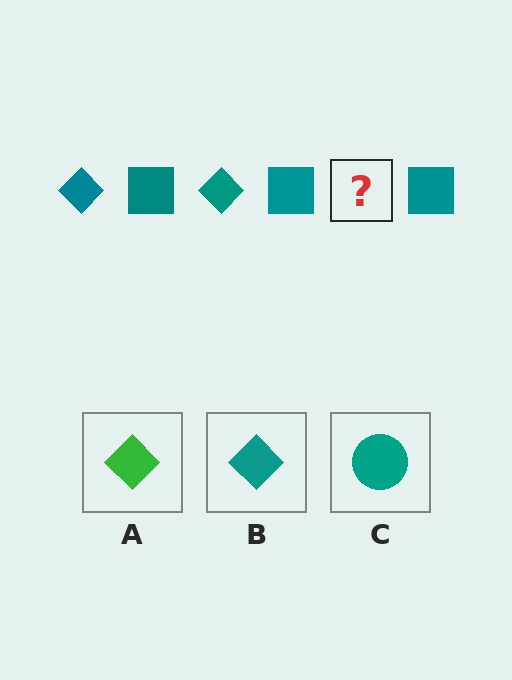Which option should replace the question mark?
Option B.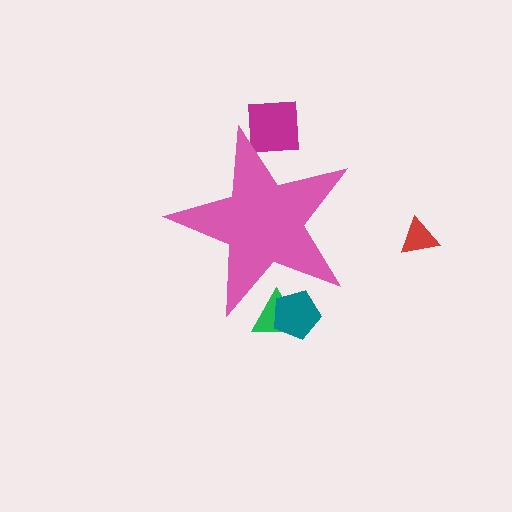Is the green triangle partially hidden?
Yes, the green triangle is partially hidden behind the pink star.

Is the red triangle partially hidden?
No, the red triangle is fully visible.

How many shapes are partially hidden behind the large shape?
3 shapes are partially hidden.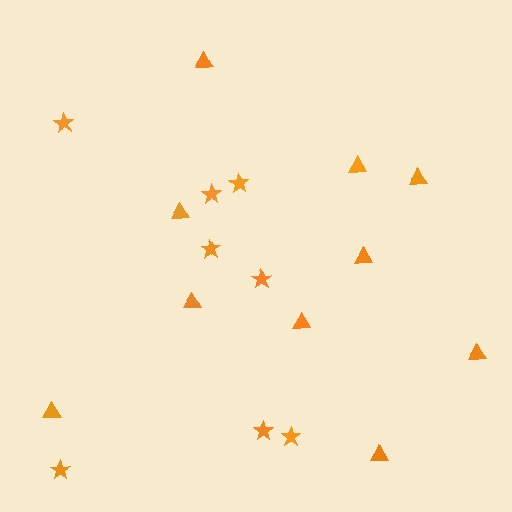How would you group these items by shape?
There are 2 groups: one group of triangles (10) and one group of stars (8).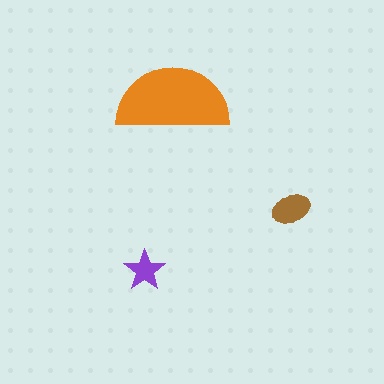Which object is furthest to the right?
The brown ellipse is rightmost.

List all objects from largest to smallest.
The orange semicircle, the brown ellipse, the purple star.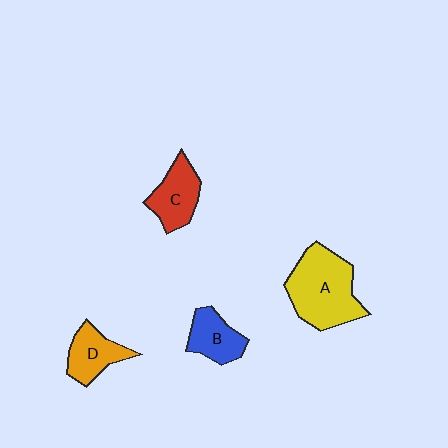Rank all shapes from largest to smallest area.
From largest to smallest: A (yellow), C (red), D (orange), B (blue).